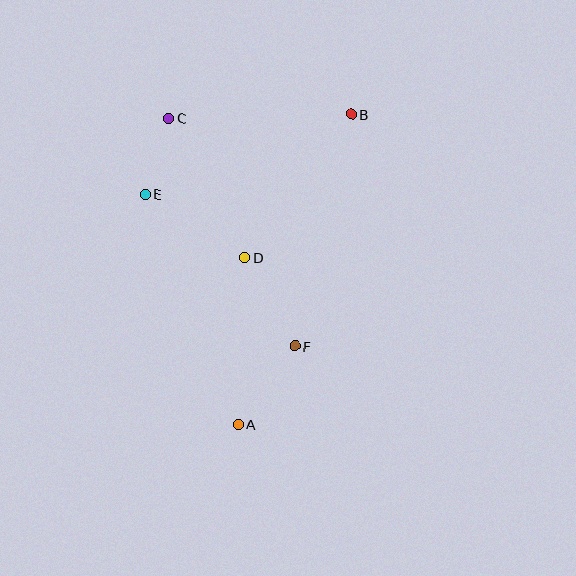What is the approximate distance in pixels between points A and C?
The distance between A and C is approximately 314 pixels.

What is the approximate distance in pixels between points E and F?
The distance between E and F is approximately 213 pixels.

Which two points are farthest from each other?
Points A and B are farthest from each other.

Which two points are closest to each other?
Points C and E are closest to each other.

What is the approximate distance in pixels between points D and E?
The distance between D and E is approximately 118 pixels.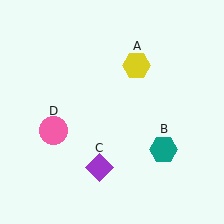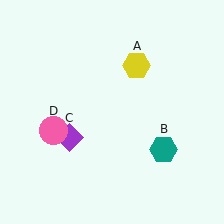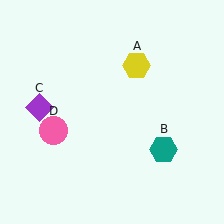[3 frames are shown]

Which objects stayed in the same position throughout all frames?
Yellow hexagon (object A) and teal hexagon (object B) and pink circle (object D) remained stationary.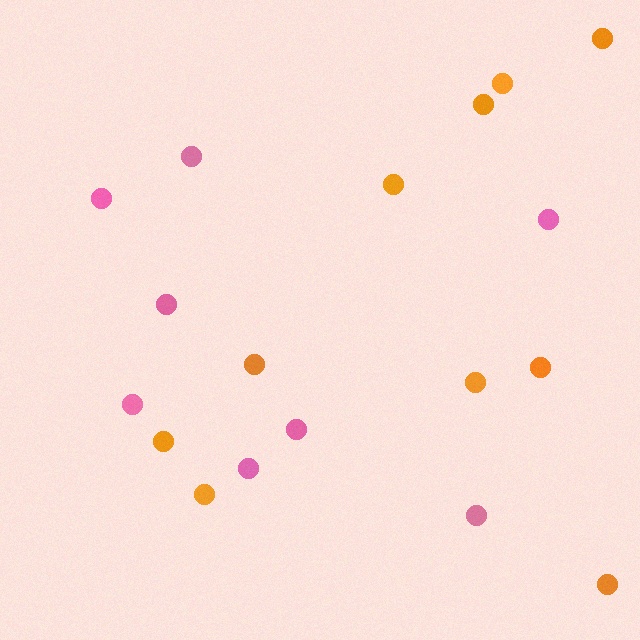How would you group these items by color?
There are 2 groups: one group of pink circles (8) and one group of orange circles (10).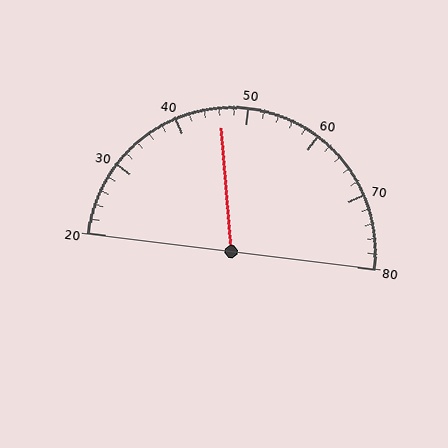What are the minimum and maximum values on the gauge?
The gauge ranges from 20 to 80.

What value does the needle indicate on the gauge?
The needle indicates approximately 46.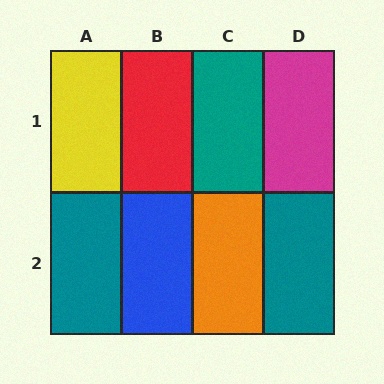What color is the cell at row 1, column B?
Red.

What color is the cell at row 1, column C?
Teal.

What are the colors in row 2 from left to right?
Teal, blue, orange, teal.